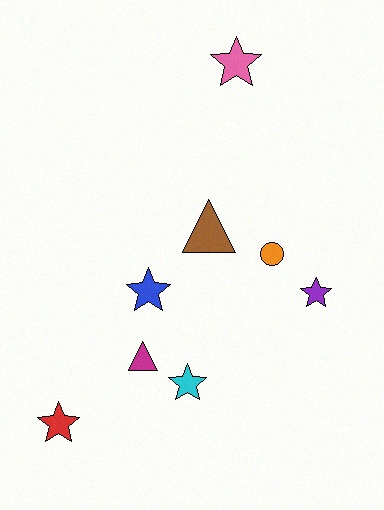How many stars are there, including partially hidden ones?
There are 5 stars.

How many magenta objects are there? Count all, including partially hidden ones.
There is 1 magenta object.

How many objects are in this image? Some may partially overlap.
There are 8 objects.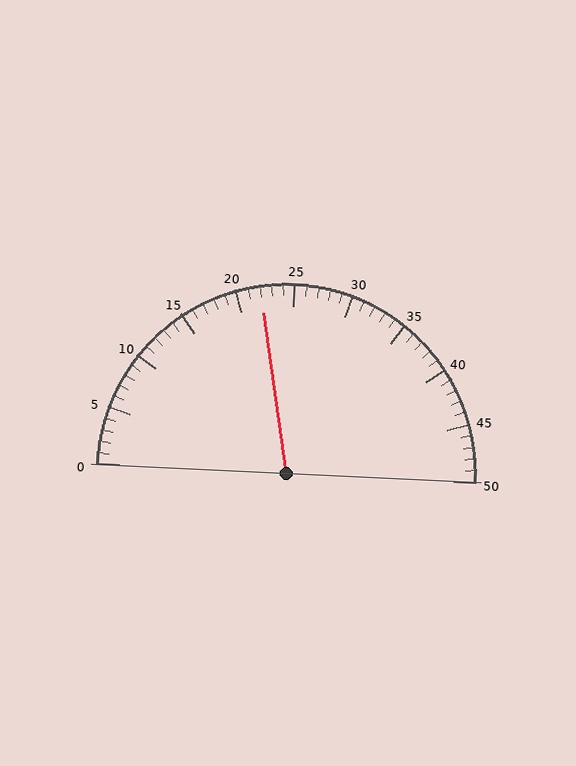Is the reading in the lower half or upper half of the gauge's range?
The reading is in the lower half of the range (0 to 50).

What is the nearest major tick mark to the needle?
The nearest major tick mark is 20.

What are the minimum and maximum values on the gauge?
The gauge ranges from 0 to 50.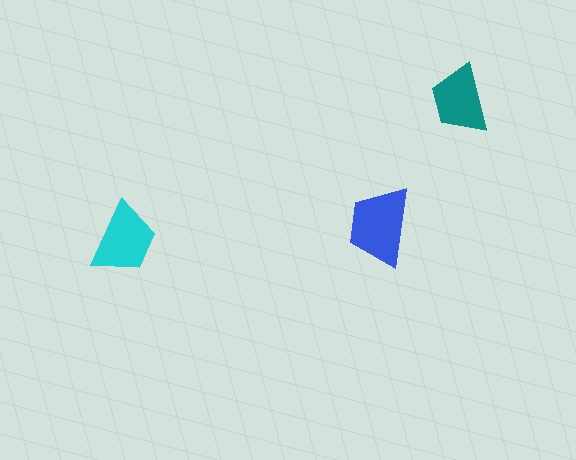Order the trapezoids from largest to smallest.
the blue one, the cyan one, the teal one.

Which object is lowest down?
The cyan trapezoid is bottommost.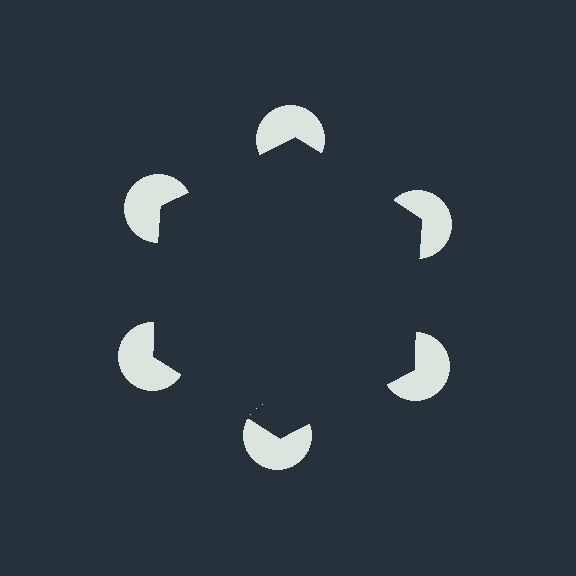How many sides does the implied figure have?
6 sides.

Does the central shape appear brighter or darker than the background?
It typically appears slightly darker than the background, even though no actual brightness change is drawn.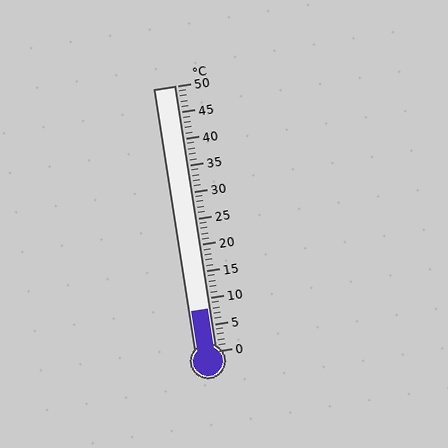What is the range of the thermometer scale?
The thermometer scale ranges from 0°C to 50°C.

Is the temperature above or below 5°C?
The temperature is above 5°C.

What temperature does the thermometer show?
The thermometer shows approximately 8°C.